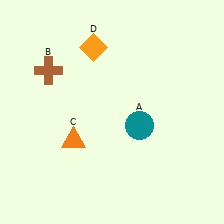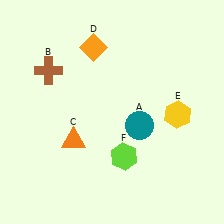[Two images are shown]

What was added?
A yellow hexagon (E), a lime hexagon (F) were added in Image 2.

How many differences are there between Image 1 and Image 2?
There are 2 differences between the two images.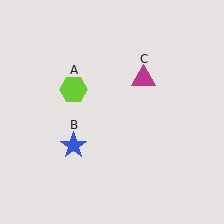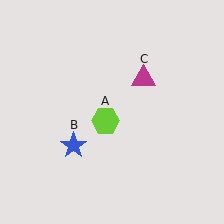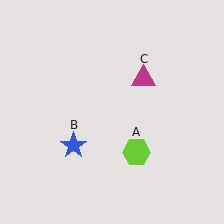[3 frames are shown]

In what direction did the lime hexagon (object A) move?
The lime hexagon (object A) moved down and to the right.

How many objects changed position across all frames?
1 object changed position: lime hexagon (object A).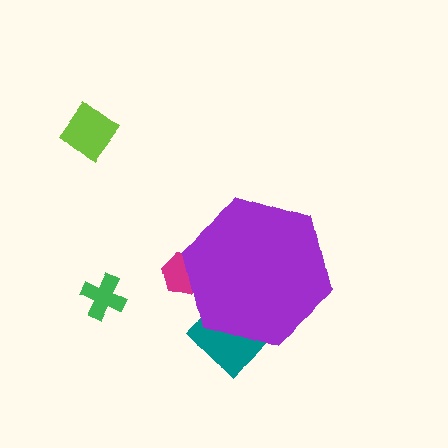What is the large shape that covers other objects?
A purple hexagon.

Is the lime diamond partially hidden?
No, the lime diamond is fully visible.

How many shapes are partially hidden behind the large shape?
2 shapes are partially hidden.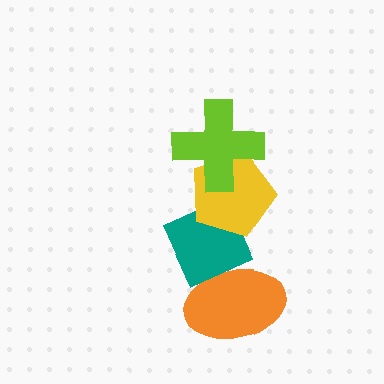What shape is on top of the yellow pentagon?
The lime cross is on top of the yellow pentagon.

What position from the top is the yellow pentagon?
The yellow pentagon is 2nd from the top.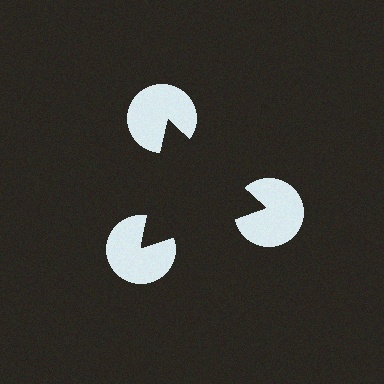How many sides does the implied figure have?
3 sides.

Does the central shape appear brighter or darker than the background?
It typically appears slightly darker than the background, even though no actual brightness change is drawn.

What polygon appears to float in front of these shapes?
An illusory triangle — its edges are inferred from the aligned wedge cuts in the pac-man discs, not physically drawn.